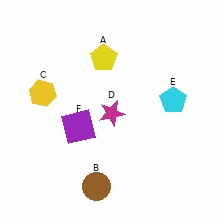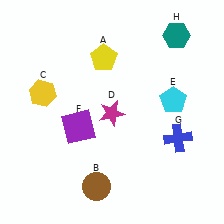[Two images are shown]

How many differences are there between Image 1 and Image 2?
There are 2 differences between the two images.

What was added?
A blue cross (G), a teal hexagon (H) were added in Image 2.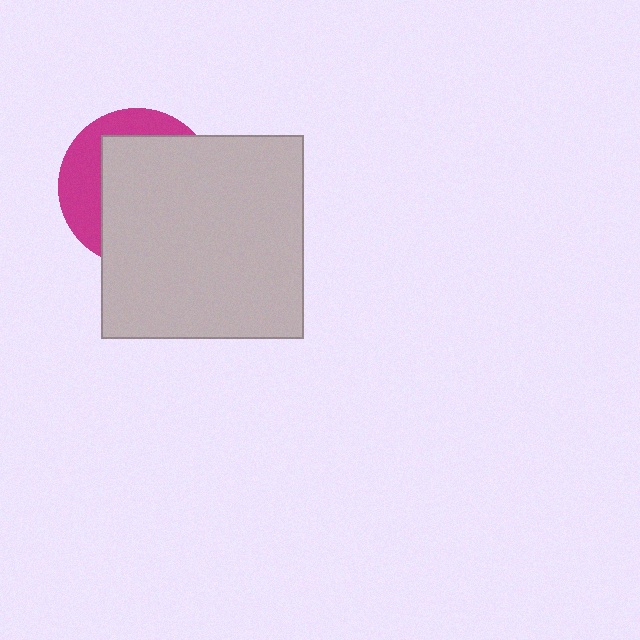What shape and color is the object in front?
The object in front is a light gray square.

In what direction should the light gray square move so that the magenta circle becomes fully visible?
The light gray square should move right. That is the shortest direction to clear the overlap and leave the magenta circle fully visible.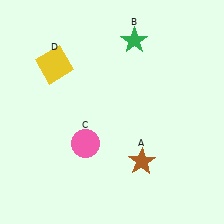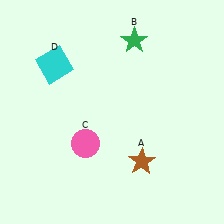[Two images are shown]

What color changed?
The square (D) changed from yellow in Image 1 to cyan in Image 2.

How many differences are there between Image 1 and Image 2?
There is 1 difference between the two images.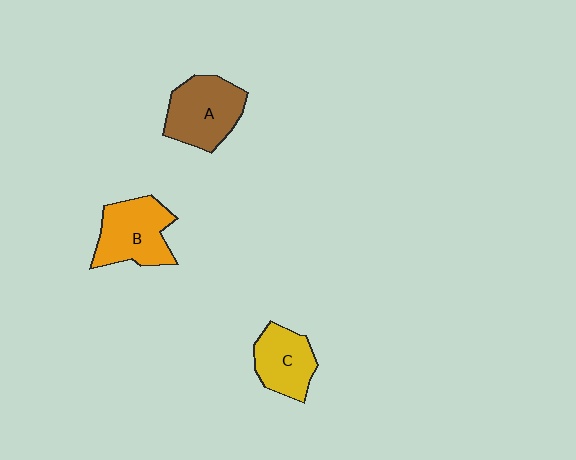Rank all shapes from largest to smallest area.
From largest to smallest: A (brown), B (orange), C (yellow).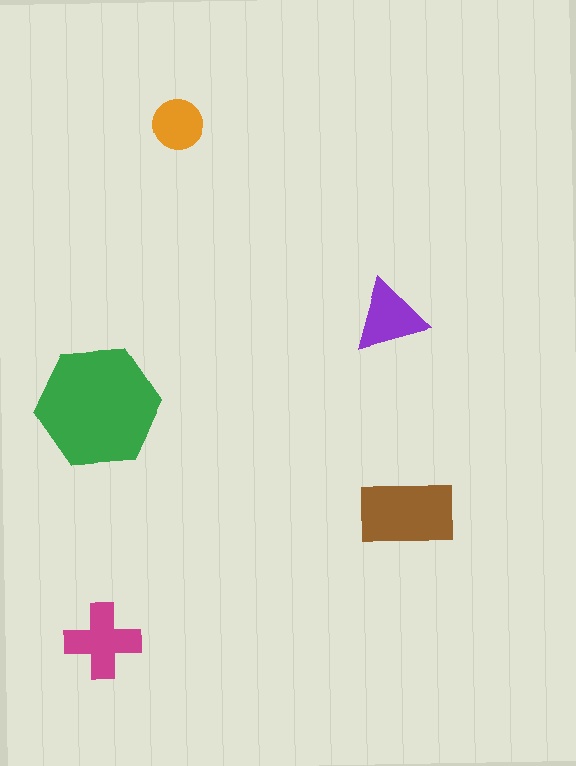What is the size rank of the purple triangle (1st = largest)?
4th.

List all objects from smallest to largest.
The orange circle, the purple triangle, the magenta cross, the brown rectangle, the green hexagon.